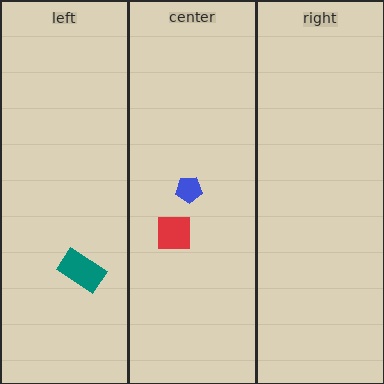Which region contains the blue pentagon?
The center region.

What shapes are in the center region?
The blue pentagon, the red square.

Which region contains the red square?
The center region.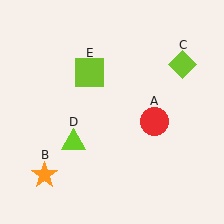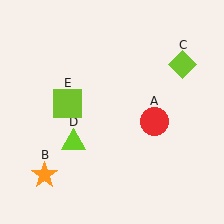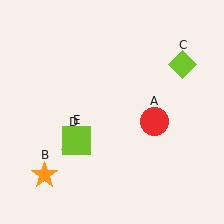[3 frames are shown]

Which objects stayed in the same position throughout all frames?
Red circle (object A) and orange star (object B) and lime diamond (object C) and lime triangle (object D) remained stationary.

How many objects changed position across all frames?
1 object changed position: lime square (object E).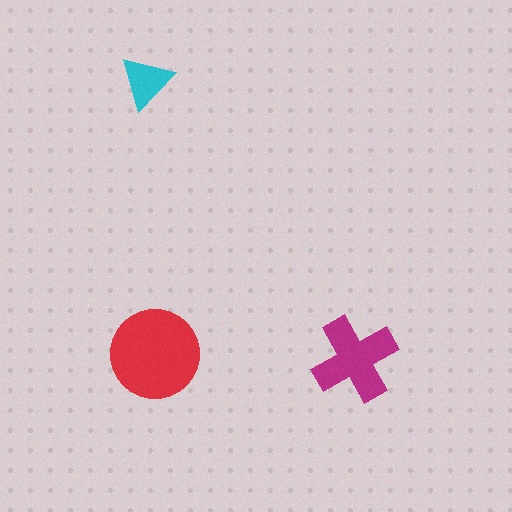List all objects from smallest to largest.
The cyan triangle, the magenta cross, the red circle.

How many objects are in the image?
There are 3 objects in the image.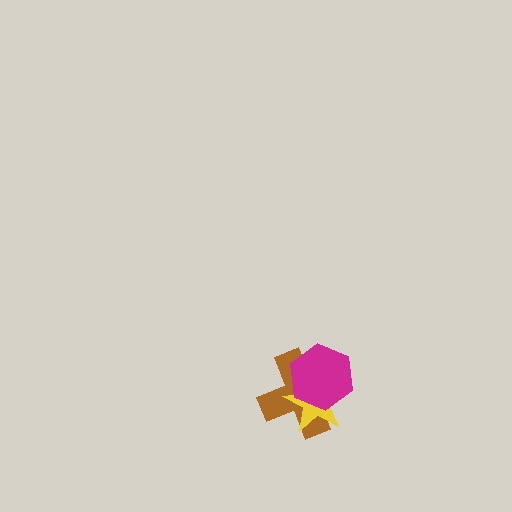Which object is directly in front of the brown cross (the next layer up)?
The yellow star is directly in front of the brown cross.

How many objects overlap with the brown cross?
2 objects overlap with the brown cross.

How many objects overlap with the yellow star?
2 objects overlap with the yellow star.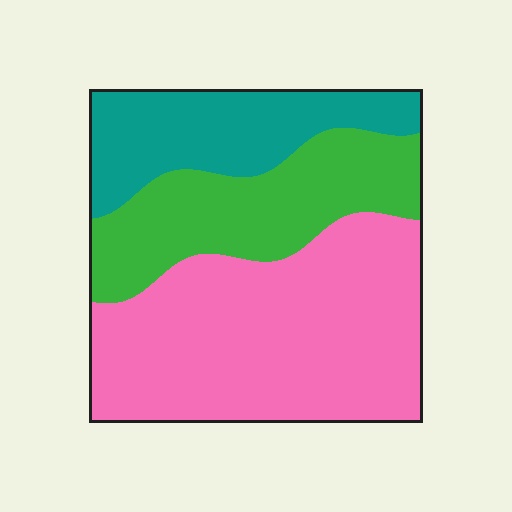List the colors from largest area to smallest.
From largest to smallest: pink, green, teal.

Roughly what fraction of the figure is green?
Green takes up between a quarter and a half of the figure.